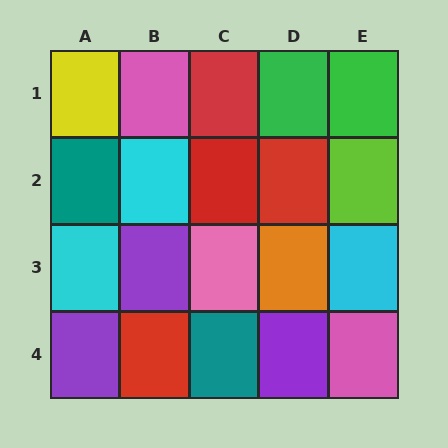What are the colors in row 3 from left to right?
Cyan, purple, pink, orange, cyan.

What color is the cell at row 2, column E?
Lime.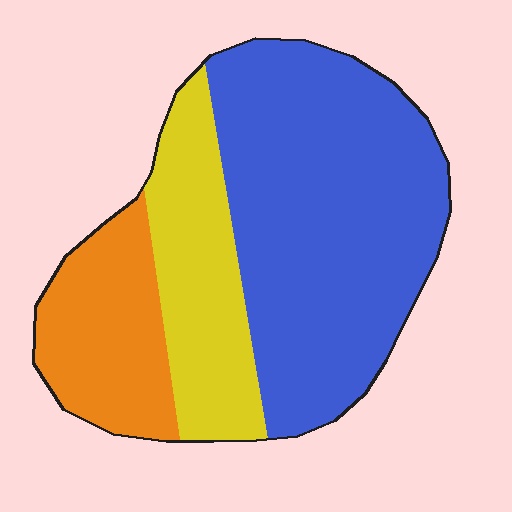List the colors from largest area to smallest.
From largest to smallest: blue, yellow, orange.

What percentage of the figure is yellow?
Yellow takes up about one quarter (1/4) of the figure.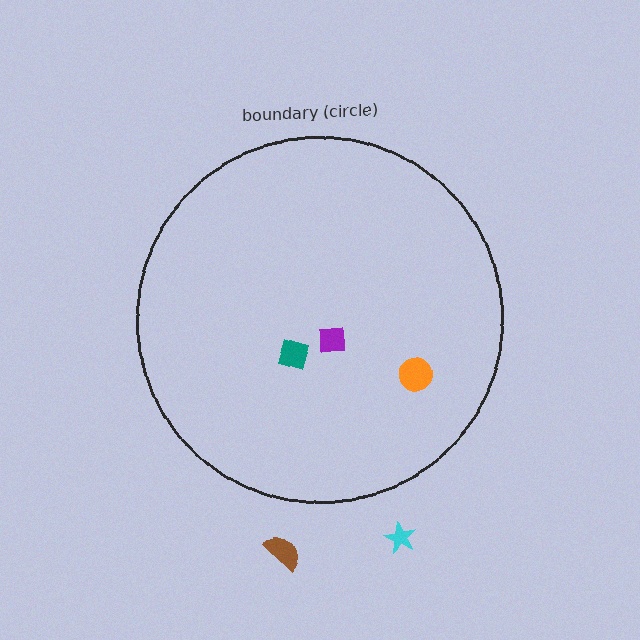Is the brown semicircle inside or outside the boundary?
Outside.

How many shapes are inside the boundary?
3 inside, 2 outside.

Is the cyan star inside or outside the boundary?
Outside.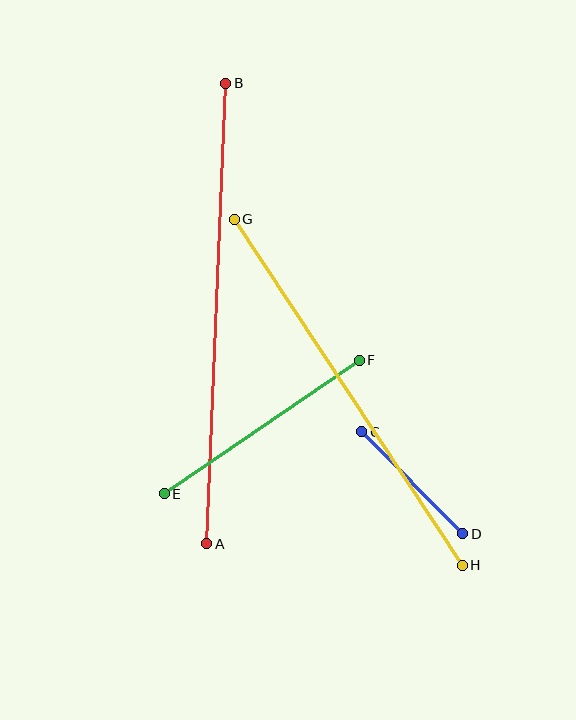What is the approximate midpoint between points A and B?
The midpoint is at approximately (216, 313) pixels.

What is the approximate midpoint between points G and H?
The midpoint is at approximately (348, 392) pixels.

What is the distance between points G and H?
The distance is approximately 414 pixels.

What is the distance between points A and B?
The distance is approximately 461 pixels.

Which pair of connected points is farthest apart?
Points A and B are farthest apart.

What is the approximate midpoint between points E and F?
The midpoint is at approximately (262, 427) pixels.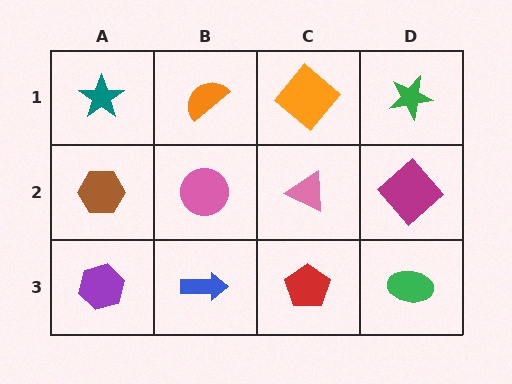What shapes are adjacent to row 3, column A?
A brown hexagon (row 2, column A), a blue arrow (row 3, column B).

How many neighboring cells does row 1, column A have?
2.